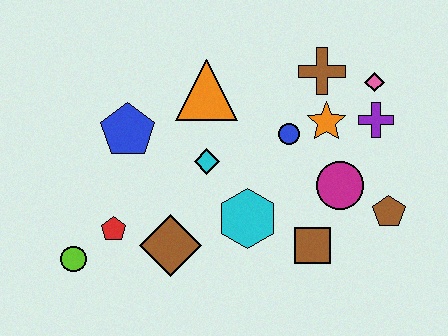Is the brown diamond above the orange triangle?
No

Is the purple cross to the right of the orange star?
Yes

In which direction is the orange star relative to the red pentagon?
The orange star is to the right of the red pentagon.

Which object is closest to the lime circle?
The red pentagon is closest to the lime circle.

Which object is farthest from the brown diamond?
The pink diamond is farthest from the brown diamond.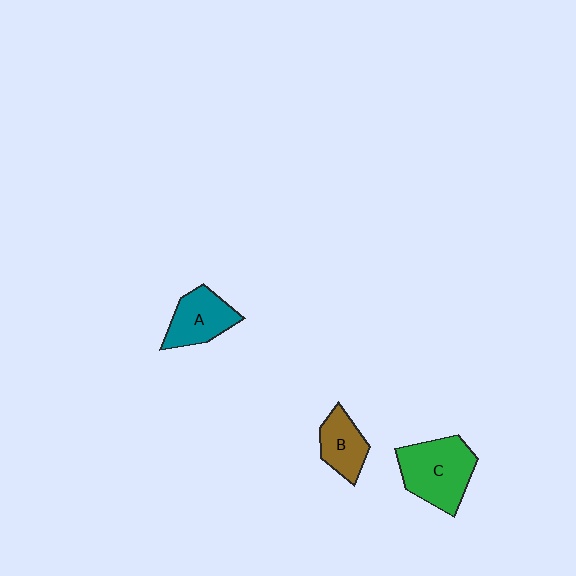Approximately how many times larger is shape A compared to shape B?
Approximately 1.2 times.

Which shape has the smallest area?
Shape B (brown).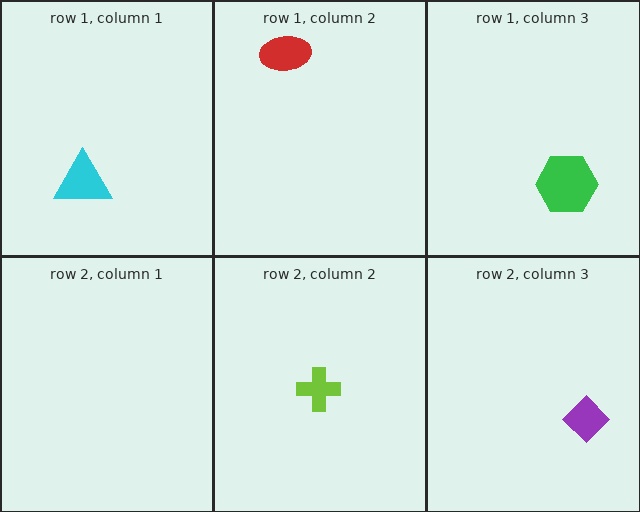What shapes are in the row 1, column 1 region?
The cyan triangle.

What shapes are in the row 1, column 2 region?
The red ellipse.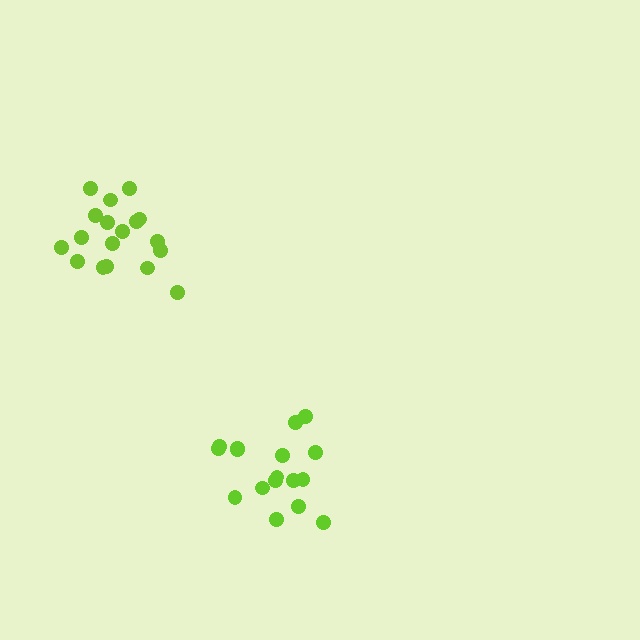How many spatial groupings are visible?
There are 2 spatial groupings.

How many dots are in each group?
Group 1: 18 dots, Group 2: 17 dots (35 total).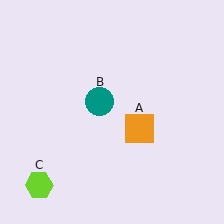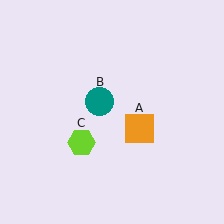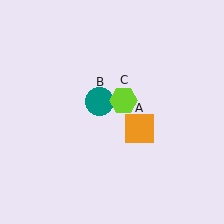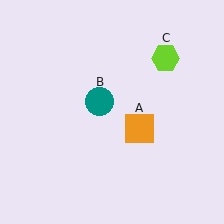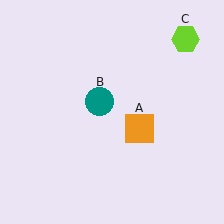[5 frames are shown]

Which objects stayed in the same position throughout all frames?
Orange square (object A) and teal circle (object B) remained stationary.